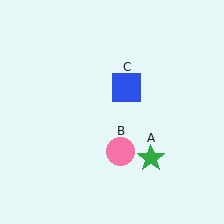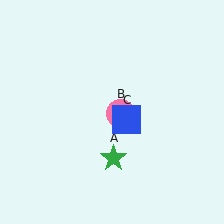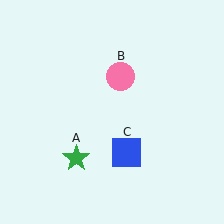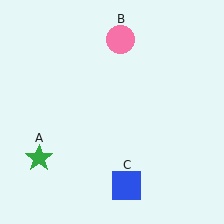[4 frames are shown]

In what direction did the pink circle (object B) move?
The pink circle (object B) moved up.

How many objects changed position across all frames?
3 objects changed position: green star (object A), pink circle (object B), blue square (object C).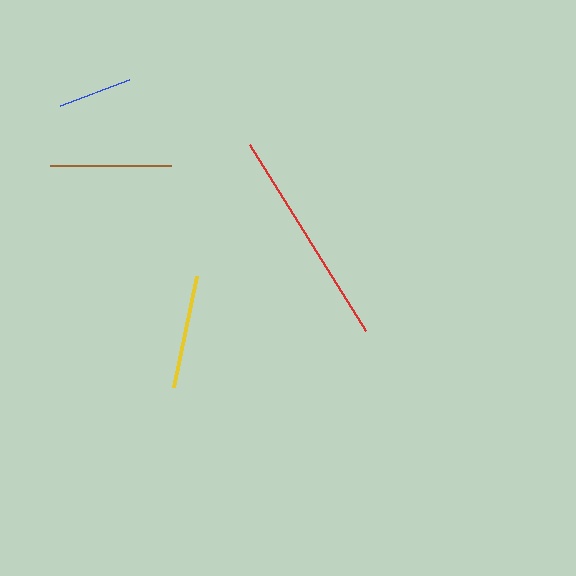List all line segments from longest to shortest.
From longest to shortest: red, brown, yellow, blue.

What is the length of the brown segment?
The brown segment is approximately 122 pixels long.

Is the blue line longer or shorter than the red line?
The red line is longer than the blue line.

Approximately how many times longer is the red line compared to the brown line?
The red line is approximately 1.8 times the length of the brown line.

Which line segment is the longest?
The red line is the longest at approximately 219 pixels.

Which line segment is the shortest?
The blue line is the shortest at approximately 73 pixels.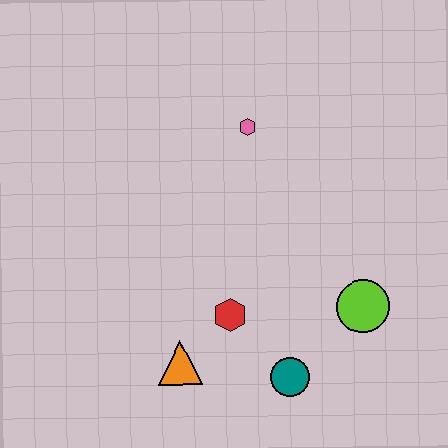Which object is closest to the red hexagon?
The orange triangle is closest to the red hexagon.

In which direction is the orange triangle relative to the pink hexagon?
The orange triangle is below the pink hexagon.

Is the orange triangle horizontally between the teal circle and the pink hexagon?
No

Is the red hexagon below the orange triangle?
No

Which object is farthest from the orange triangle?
The pink hexagon is farthest from the orange triangle.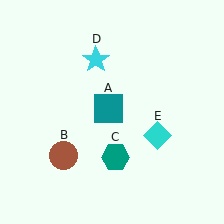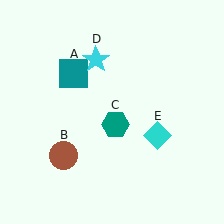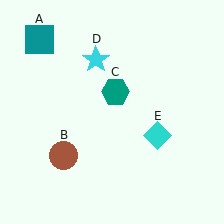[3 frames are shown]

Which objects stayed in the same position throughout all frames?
Brown circle (object B) and cyan star (object D) and cyan diamond (object E) remained stationary.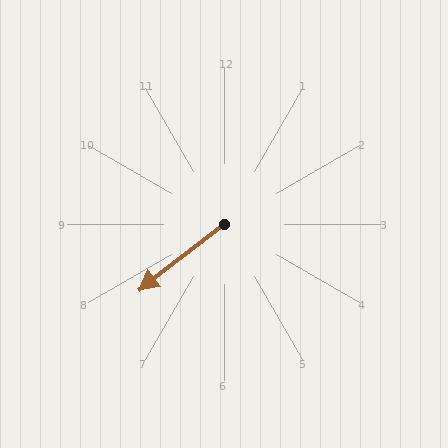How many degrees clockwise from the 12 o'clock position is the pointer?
Approximately 232 degrees.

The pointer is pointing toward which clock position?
Roughly 8 o'clock.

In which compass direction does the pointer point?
Southwest.